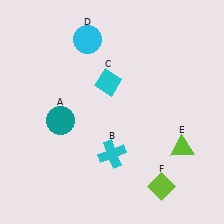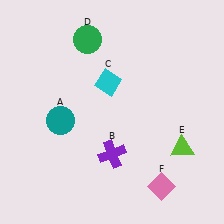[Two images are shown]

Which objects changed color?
B changed from cyan to purple. D changed from cyan to green. F changed from lime to pink.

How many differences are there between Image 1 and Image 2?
There are 3 differences between the two images.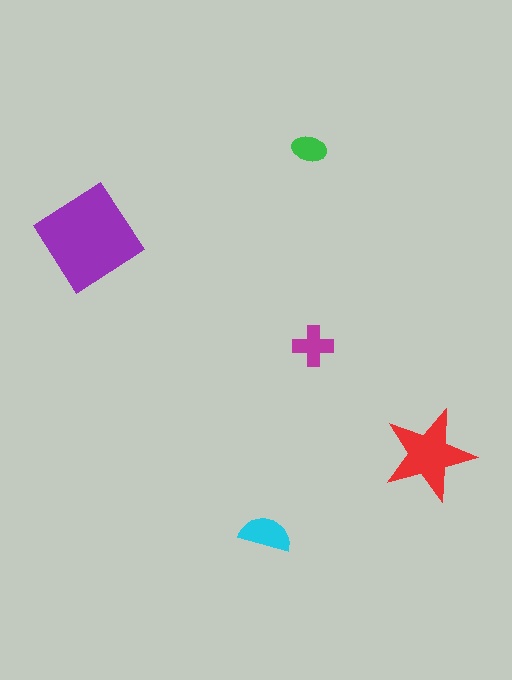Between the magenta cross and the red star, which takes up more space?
The red star.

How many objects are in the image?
There are 5 objects in the image.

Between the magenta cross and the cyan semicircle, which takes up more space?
The cyan semicircle.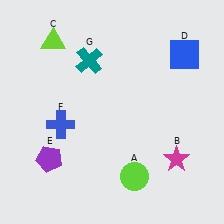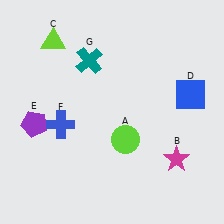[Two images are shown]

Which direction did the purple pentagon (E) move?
The purple pentagon (E) moved up.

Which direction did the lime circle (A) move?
The lime circle (A) moved up.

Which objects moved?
The objects that moved are: the lime circle (A), the blue square (D), the purple pentagon (E).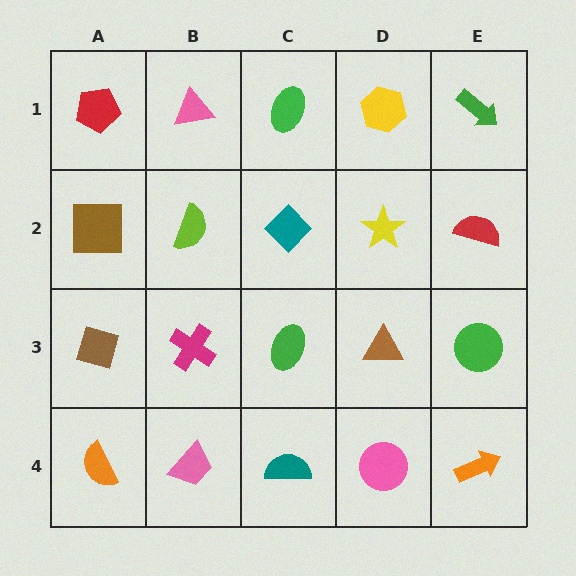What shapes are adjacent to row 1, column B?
A lime semicircle (row 2, column B), a red pentagon (row 1, column A), a green ellipse (row 1, column C).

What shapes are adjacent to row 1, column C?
A teal diamond (row 2, column C), a pink triangle (row 1, column B), a yellow hexagon (row 1, column D).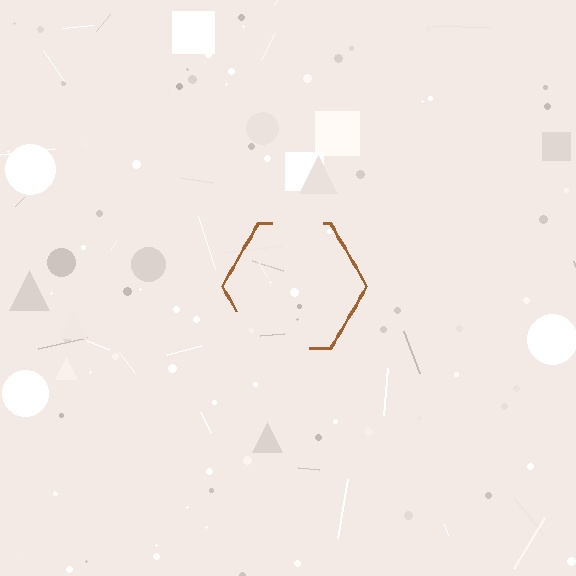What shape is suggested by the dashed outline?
The dashed outline suggests a hexagon.